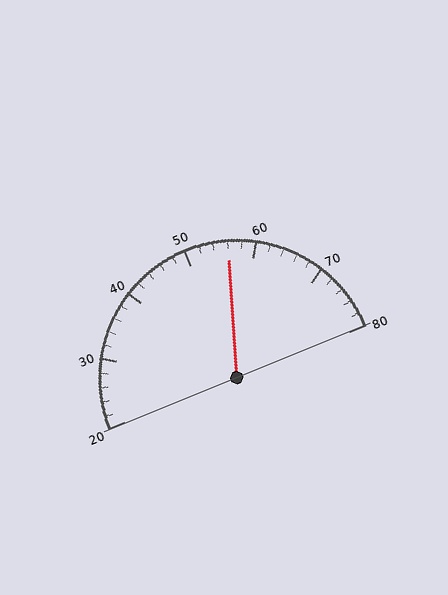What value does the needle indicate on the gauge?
The needle indicates approximately 56.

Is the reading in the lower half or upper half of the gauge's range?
The reading is in the upper half of the range (20 to 80).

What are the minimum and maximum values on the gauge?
The gauge ranges from 20 to 80.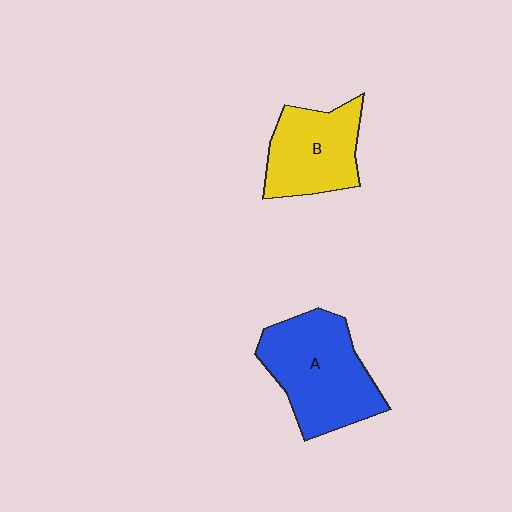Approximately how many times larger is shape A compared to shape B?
Approximately 1.3 times.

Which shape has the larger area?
Shape A (blue).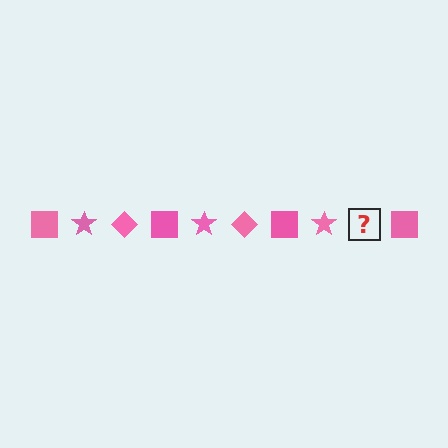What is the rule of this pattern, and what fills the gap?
The rule is that the pattern cycles through square, star, diamond shapes in pink. The gap should be filled with a pink diamond.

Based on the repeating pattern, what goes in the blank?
The blank should be a pink diamond.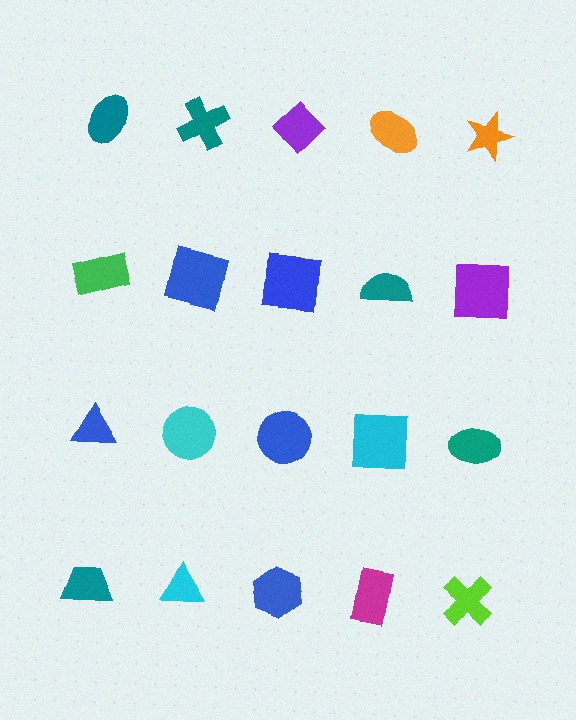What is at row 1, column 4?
An orange ellipse.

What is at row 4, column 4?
A magenta rectangle.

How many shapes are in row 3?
5 shapes.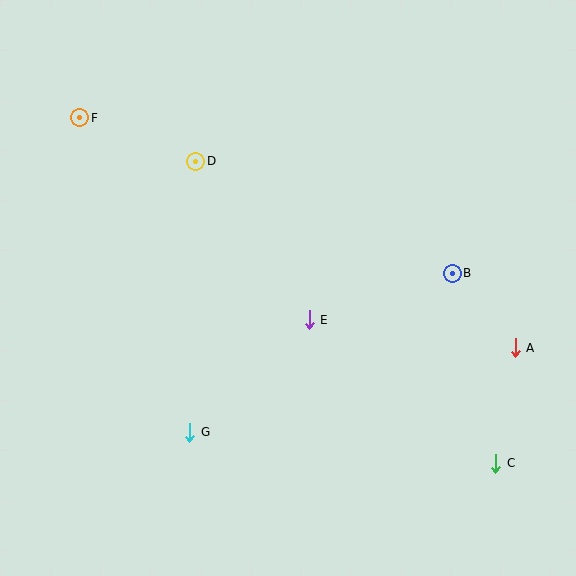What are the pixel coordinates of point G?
Point G is at (190, 432).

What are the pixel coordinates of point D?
Point D is at (196, 161).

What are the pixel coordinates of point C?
Point C is at (496, 463).